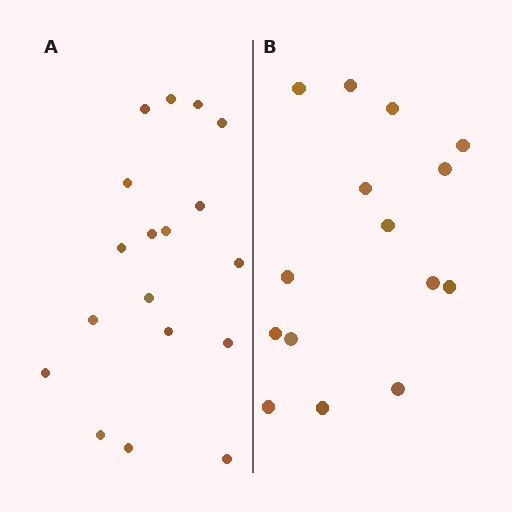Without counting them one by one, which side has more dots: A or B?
Region A (the left region) has more dots.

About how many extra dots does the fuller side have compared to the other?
Region A has just a few more — roughly 2 or 3 more dots than region B.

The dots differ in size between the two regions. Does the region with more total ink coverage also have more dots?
No. Region B has more total ink coverage because its dots are larger, but region A actually contains more individual dots. Total area can be misleading — the number of items is what matters here.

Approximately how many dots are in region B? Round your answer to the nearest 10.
About 20 dots. (The exact count is 15, which rounds to 20.)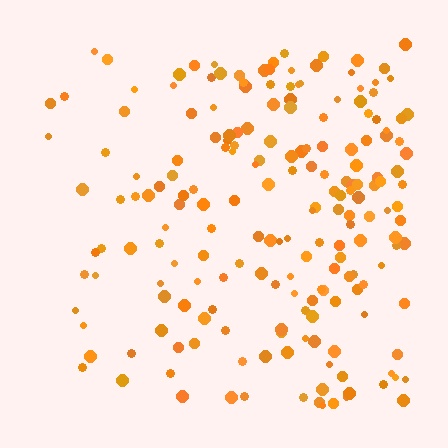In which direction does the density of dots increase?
From left to right, with the right side densest.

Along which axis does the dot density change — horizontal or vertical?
Horizontal.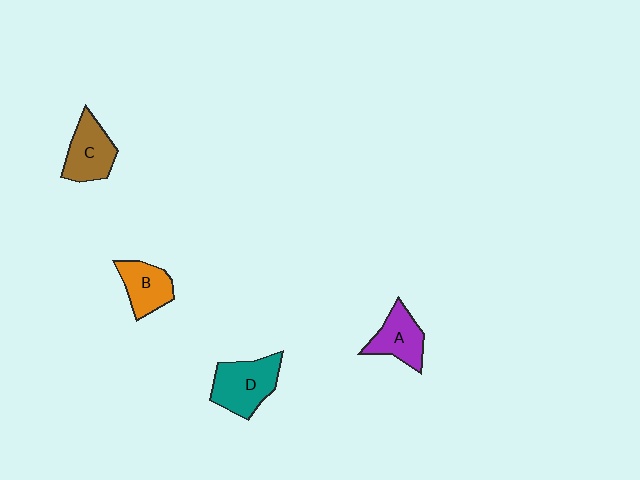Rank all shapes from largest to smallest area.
From largest to smallest: D (teal), C (brown), A (purple), B (orange).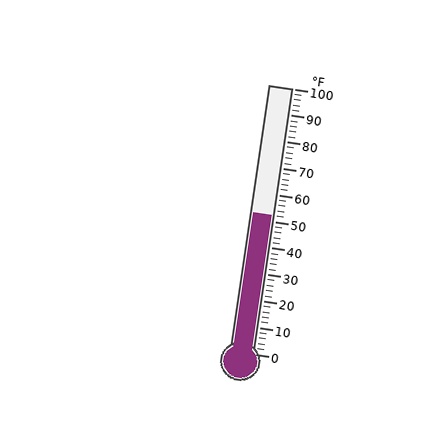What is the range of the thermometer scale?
The thermometer scale ranges from 0°F to 100°F.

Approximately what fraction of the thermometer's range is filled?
The thermometer is filled to approximately 50% of its range.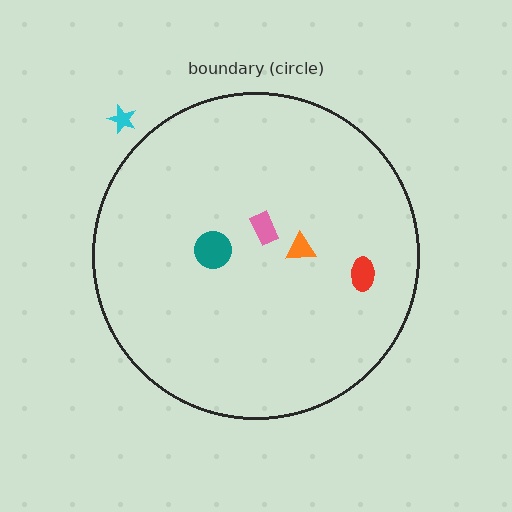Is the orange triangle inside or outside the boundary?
Inside.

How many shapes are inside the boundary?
4 inside, 1 outside.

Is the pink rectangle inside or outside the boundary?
Inside.